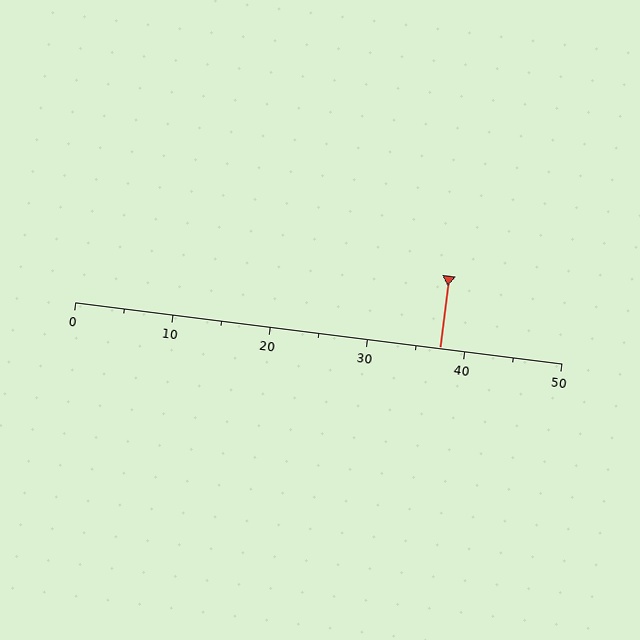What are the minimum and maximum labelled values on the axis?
The axis runs from 0 to 50.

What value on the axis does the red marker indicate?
The marker indicates approximately 37.5.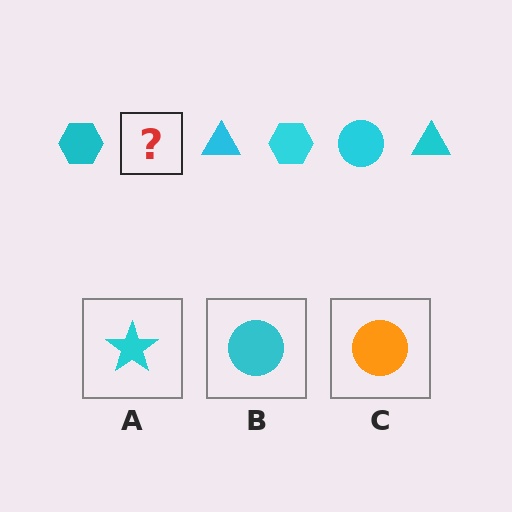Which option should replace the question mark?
Option B.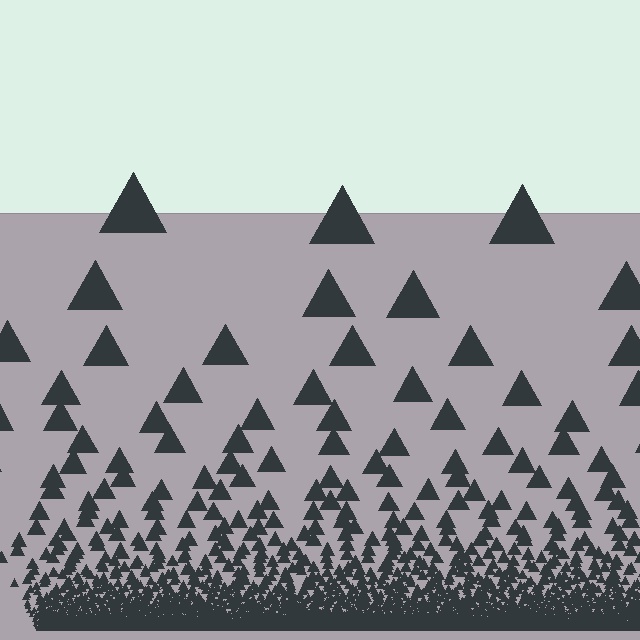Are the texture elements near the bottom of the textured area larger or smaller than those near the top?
Smaller. The gradient is inverted — elements near the bottom are smaller and denser.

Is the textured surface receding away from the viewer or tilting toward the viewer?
The surface appears to tilt toward the viewer. Texture elements get larger and sparser toward the top.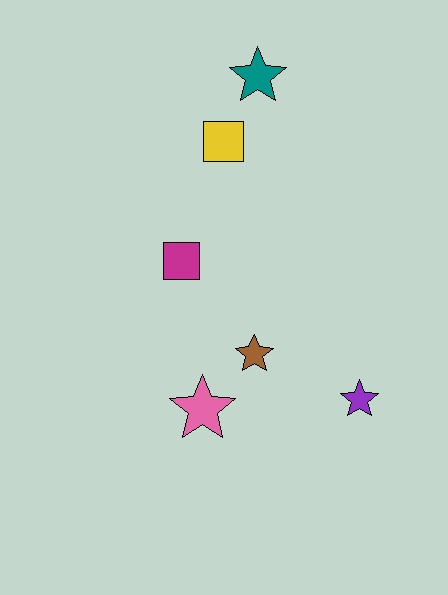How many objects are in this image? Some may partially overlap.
There are 6 objects.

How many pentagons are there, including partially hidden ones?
There are no pentagons.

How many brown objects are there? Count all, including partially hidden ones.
There is 1 brown object.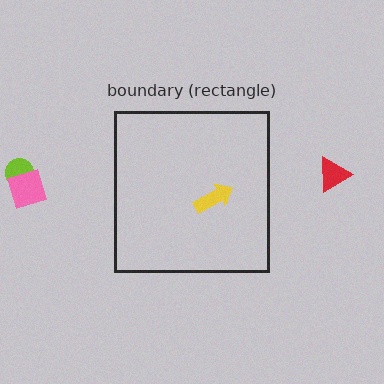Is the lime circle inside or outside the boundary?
Outside.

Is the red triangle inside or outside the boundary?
Outside.